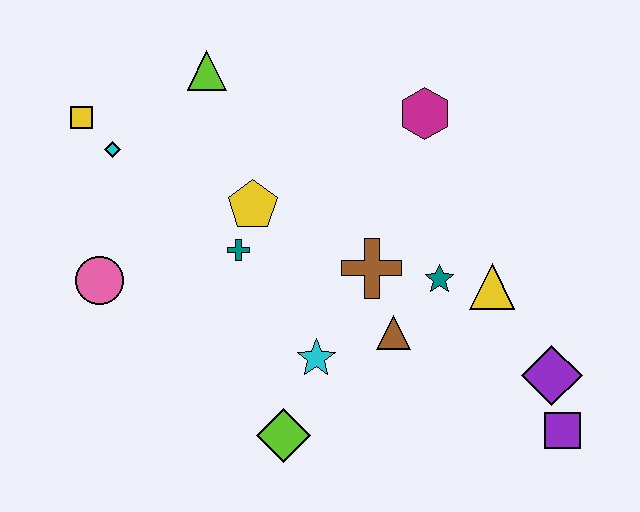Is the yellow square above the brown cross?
Yes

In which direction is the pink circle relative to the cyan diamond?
The pink circle is below the cyan diamond.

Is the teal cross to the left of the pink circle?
No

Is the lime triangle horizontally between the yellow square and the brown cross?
Yes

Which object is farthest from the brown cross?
The yellow square is farthest from the brown cross.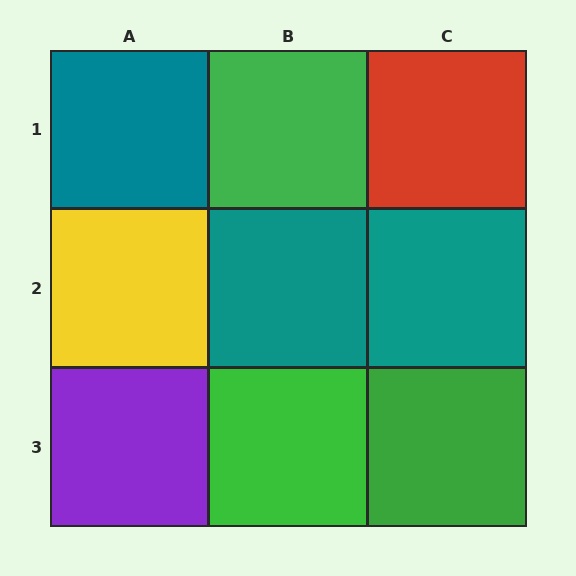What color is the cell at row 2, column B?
Teal.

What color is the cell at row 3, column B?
Green.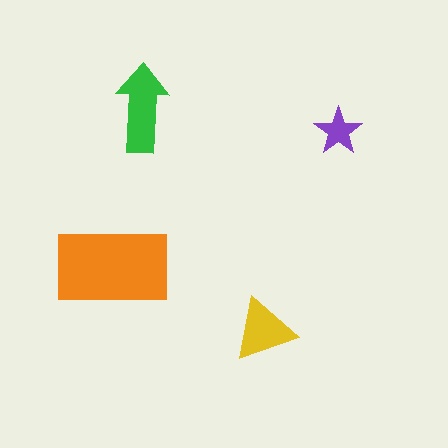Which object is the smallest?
The purple star.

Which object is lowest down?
The yellow triangle is bottommost.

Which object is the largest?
The orange rectangle.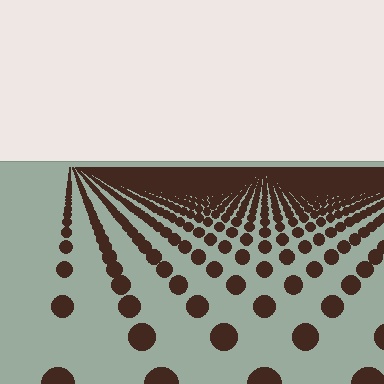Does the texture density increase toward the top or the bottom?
Density increases toward the top.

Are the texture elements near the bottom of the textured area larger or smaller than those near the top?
Larger. Near the bottom, elements are closer to the viewer and appear at a bigger on-screen size.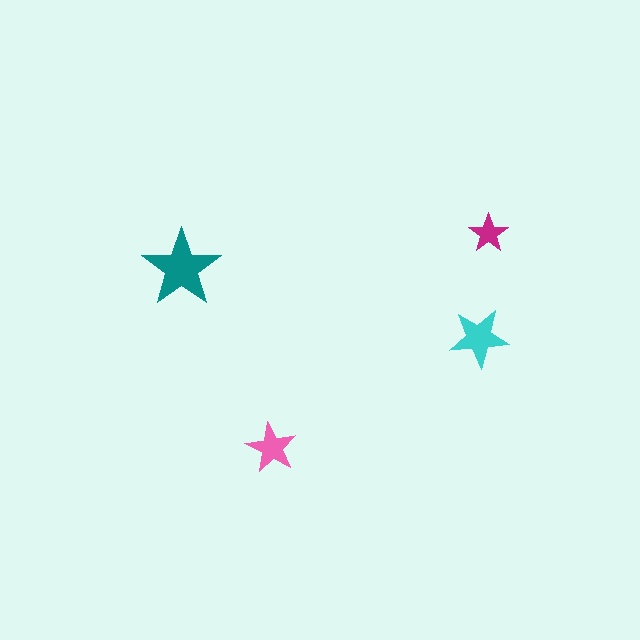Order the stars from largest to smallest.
the teal one, the cyan one, the pink one, the magenta one.